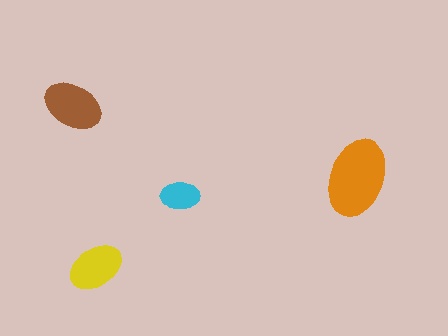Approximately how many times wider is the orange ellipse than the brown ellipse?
About 1.5 times wider.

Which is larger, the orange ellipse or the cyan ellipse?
The orange one.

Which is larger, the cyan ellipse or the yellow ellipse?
The yellow one.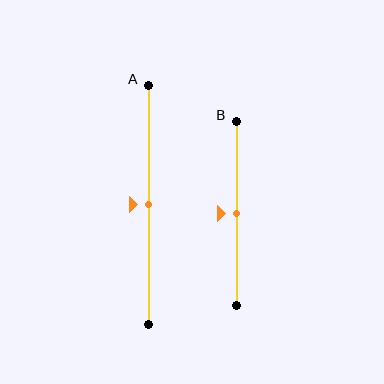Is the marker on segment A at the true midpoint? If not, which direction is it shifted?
Yes, the marker on segment A is at the true midpoint.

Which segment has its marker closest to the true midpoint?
Segment A has its marker closest to the true midpoint.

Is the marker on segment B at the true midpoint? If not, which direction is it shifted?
Yes, the marker on segment B is at the true midpoint.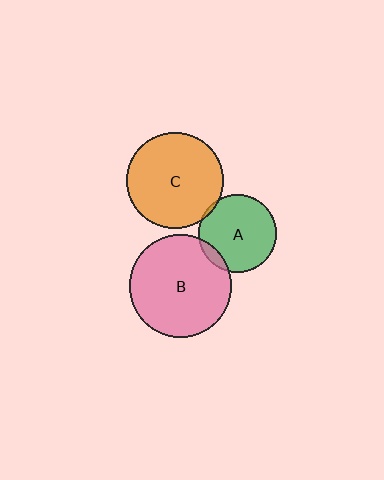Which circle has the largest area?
Circle B (pink).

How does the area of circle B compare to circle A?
Approximately 1.7 times.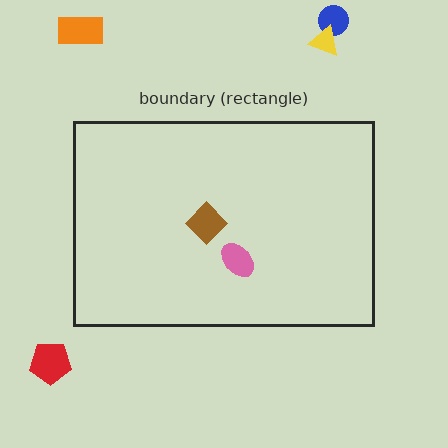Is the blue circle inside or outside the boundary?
Outside.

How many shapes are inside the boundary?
2 inside, 4 outside.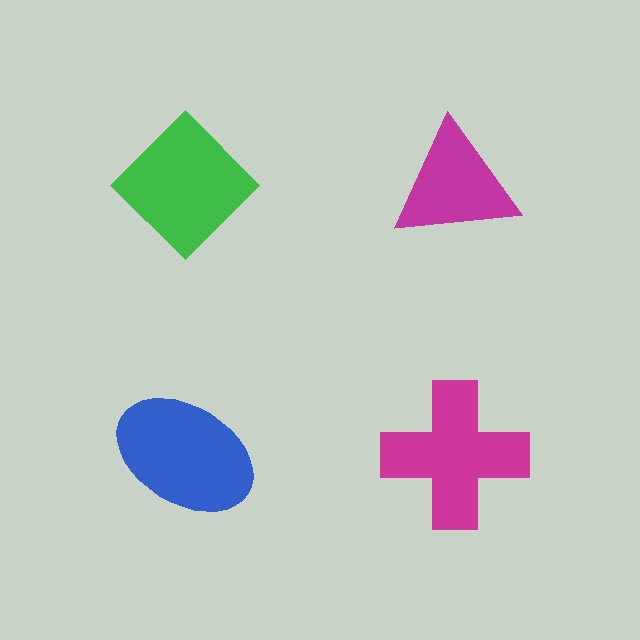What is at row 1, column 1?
A green diamond.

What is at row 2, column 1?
A blue ellipse.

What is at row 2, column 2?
A magenta cross.